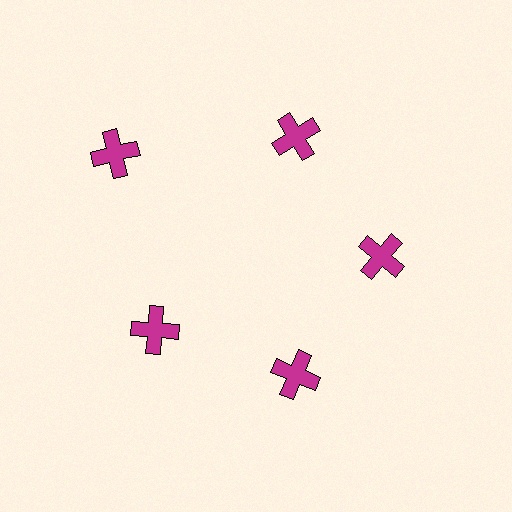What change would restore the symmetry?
The symmetry would be restored by moving it inward, back onto the ring so that all 5 crosses sit at equal angles and equal distance from the center.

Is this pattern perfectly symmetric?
No. The 5 magenta crosses are arranged in a ring, but one element near the 10 o'clock position is pushed outward from the center, breaking the 5-fold rotational symmetry.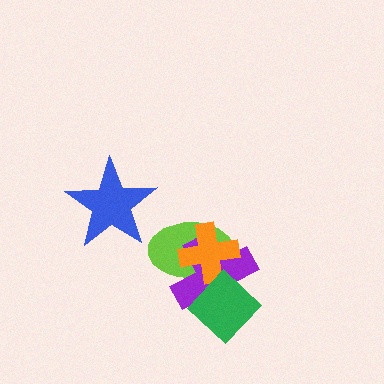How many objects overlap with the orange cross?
3 objects overlap with the orange cross.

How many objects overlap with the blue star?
0 objects overlap with the blue star.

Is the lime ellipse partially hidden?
Yes, it is partially covered by another shape.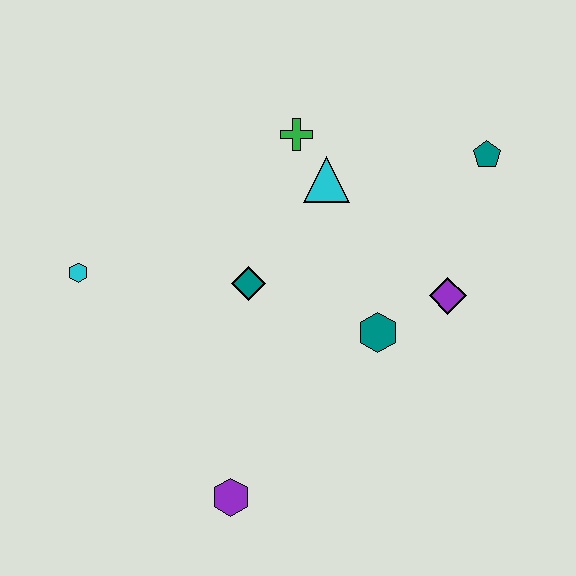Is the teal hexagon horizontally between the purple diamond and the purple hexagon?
Yes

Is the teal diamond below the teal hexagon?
No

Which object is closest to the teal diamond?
The cyan triangle is closest to the teal diamond.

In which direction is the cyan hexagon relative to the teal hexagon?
The cyan hexagon is to the left of the teal hexagon.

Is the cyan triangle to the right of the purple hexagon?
Yes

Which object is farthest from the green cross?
The purple hexagon is farthest from the green cross.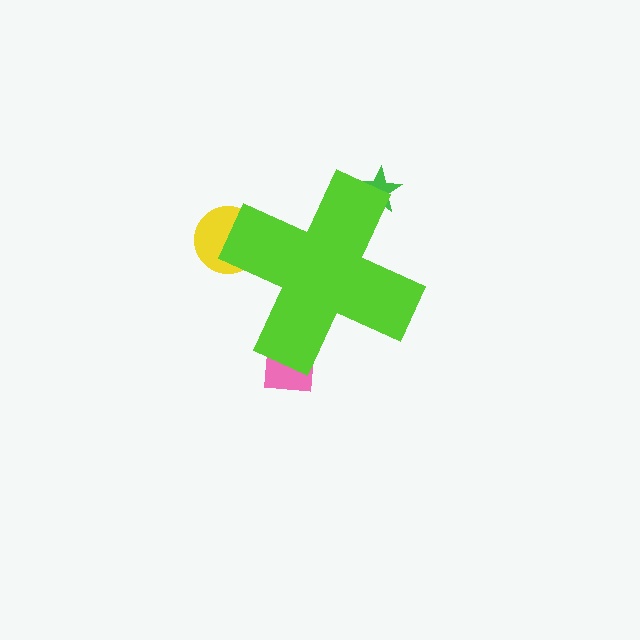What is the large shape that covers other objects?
A lime cross.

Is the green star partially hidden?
Yes, the green star is partially hidden behind the lime cross.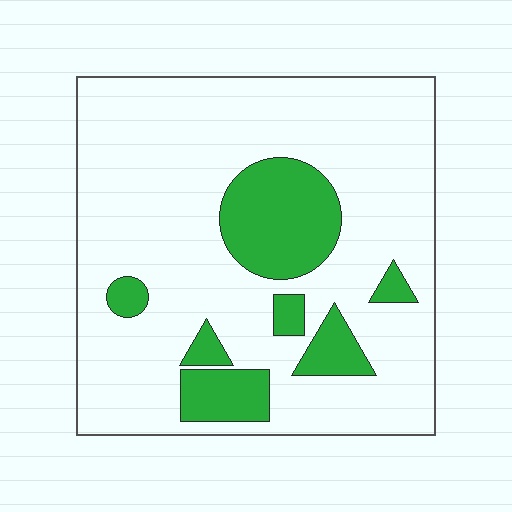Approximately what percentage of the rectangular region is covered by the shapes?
Approximately 20%.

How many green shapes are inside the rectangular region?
7.